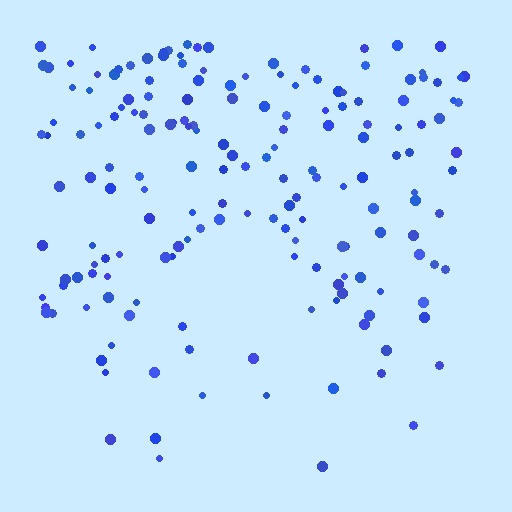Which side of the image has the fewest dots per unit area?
The bottom.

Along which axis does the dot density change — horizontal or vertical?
Vertical.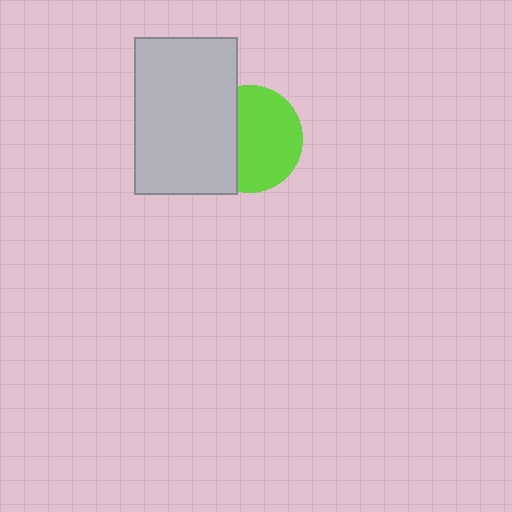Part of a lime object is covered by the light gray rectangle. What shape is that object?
It is a circle.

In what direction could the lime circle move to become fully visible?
The lime circle could move right. That would shift it out from behind the light gray rectangle entirely.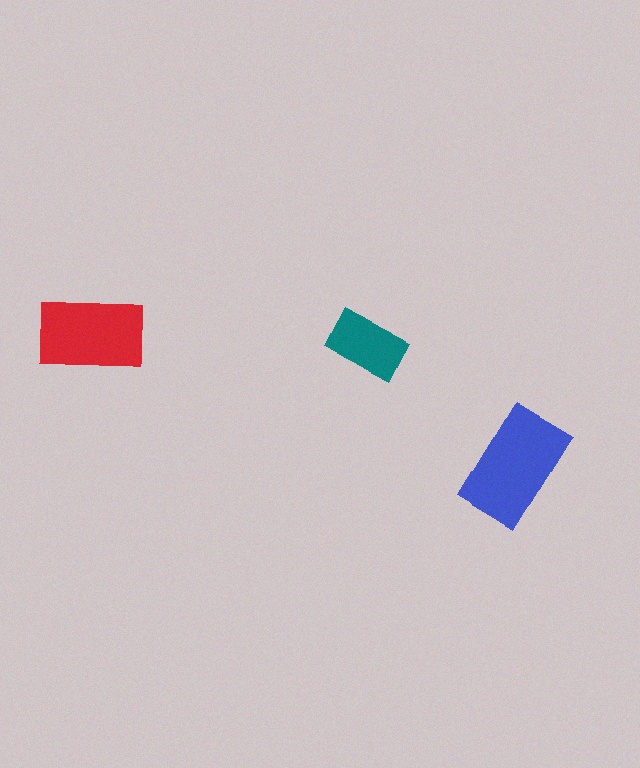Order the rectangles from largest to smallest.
the blue one, the red one, the teal one.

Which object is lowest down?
The blue rectangle is bottommost.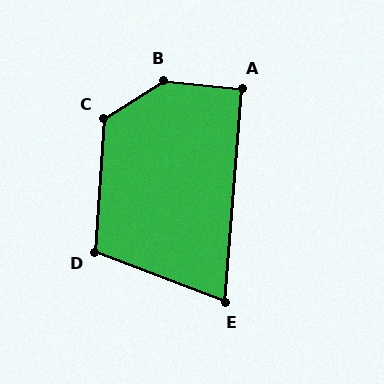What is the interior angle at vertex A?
Approximately 91 degrees (approximately right).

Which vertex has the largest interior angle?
B, at approximately 142 degrees.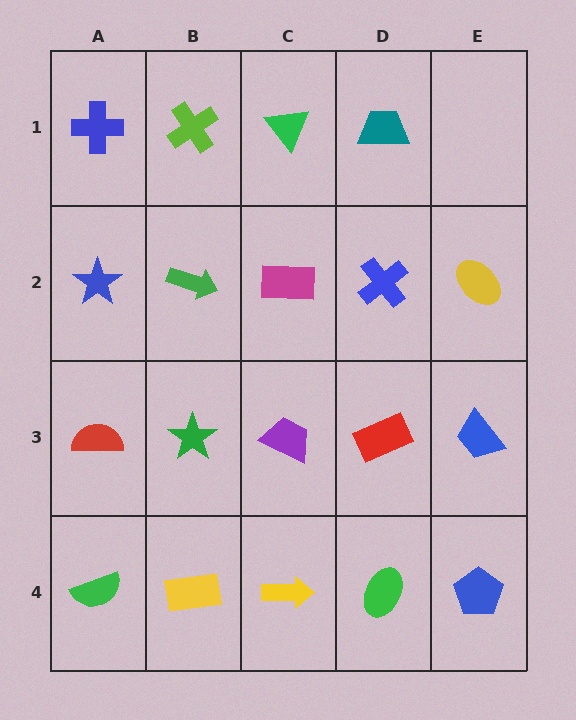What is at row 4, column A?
A green semicircle.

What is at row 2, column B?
A green arrow.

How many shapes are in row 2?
5 shapes.